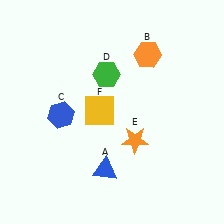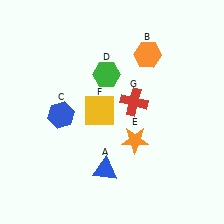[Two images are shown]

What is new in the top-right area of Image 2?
A red cross (G) was added in the top-right area of Image 2.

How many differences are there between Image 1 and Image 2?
There is 1 difference between the two images.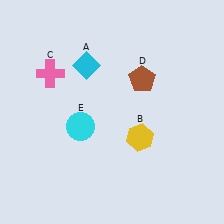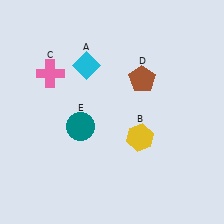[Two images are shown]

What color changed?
The circle (E) changed from cyan in Image 1 to teal in Image 2.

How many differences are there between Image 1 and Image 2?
There is 1 difference between the two images.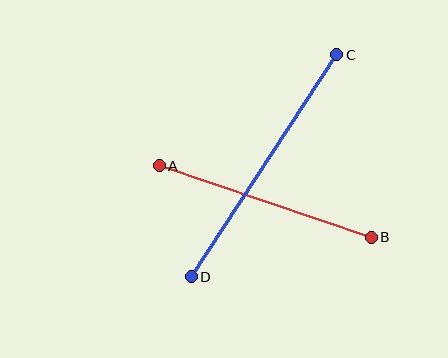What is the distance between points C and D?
The distance is approximately 265 pixels.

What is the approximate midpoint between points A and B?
The midpoint is at approximately (265, 201) pixels.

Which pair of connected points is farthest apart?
Points C and D are farthest apart.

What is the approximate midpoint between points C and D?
The midpoint is at approximately (264, 166) pixels.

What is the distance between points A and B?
The distance is approximately 224 pixels.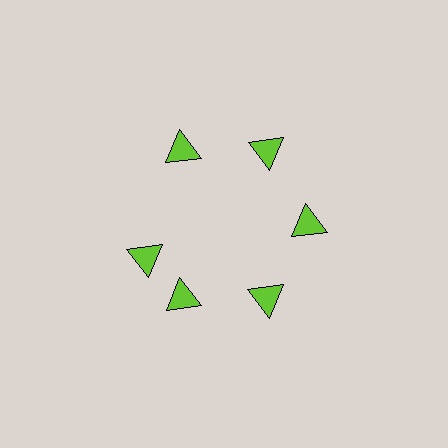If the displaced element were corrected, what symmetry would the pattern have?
It would have 6-fold rotational symmetry — the pattern would map onto itself every 60 degrees.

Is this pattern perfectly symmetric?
No. The 6 lime triangles are arranged in a ring, but one element near the 9 o'clock position is rotated out of alignment along the ring, breaking the 6-fold rotational symmetry.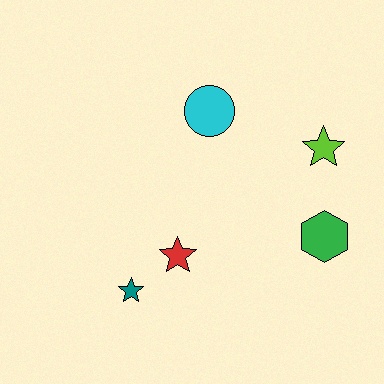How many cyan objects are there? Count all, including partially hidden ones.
There is 1 cyan object.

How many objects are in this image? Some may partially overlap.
There are 5 objects.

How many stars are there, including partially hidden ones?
There are 3 stars.